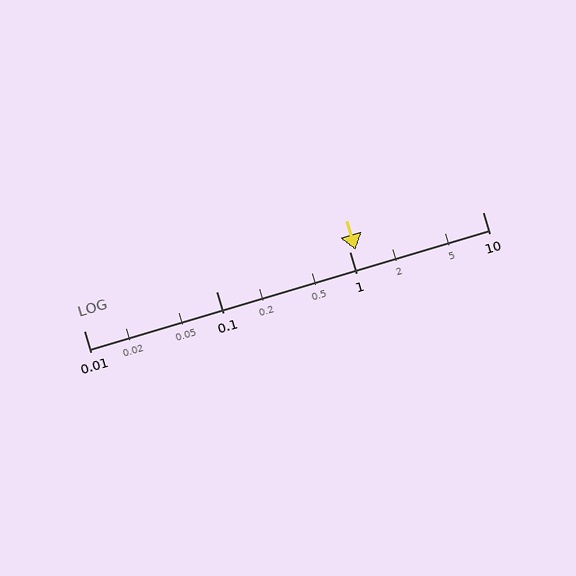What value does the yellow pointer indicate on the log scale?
The pointer indicates approximately 1.1.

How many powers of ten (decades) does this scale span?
The scale spans 3 decades, from 0.01 to 10.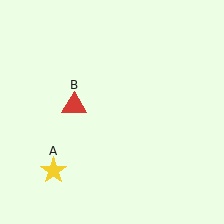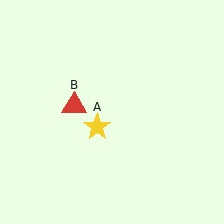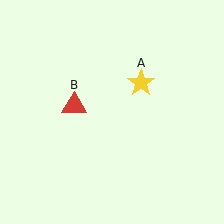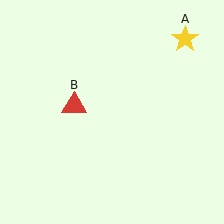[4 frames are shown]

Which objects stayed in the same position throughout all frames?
Red triangle (object B) remained stationary.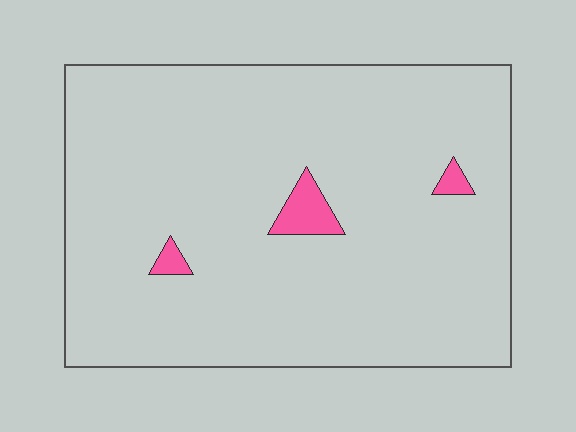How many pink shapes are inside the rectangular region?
3.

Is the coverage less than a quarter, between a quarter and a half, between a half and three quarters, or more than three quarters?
Less than a quarter.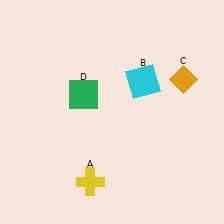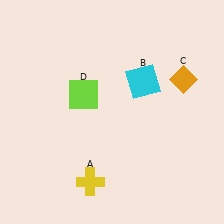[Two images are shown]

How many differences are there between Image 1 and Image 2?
There is 1 difference between the two images.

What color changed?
The square (D) changed from green in Image 1 to lime in Image 2.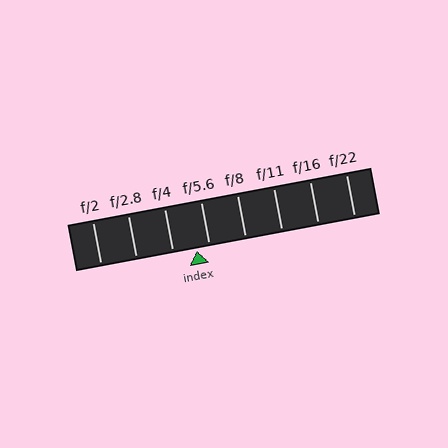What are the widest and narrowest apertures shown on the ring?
The widest aperture shown is f/2 and the narrowest is f/22.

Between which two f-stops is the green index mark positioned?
The index mark is between f/4 and f/5.6.